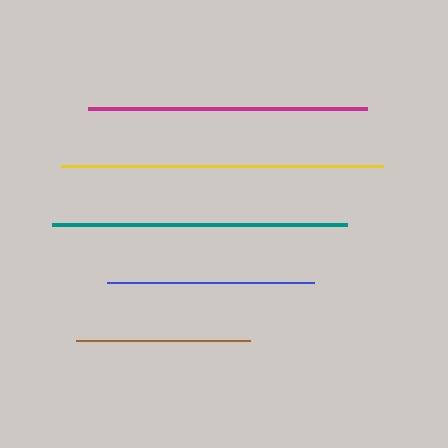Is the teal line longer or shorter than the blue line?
The teal line is longer than the blue line.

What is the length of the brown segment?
The brown segment is approximately 174 pixels long.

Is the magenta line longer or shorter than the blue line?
The magenta line is longer than the blue line.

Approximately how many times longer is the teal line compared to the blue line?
The teal line is approximately 1.4 times the length of the blue line.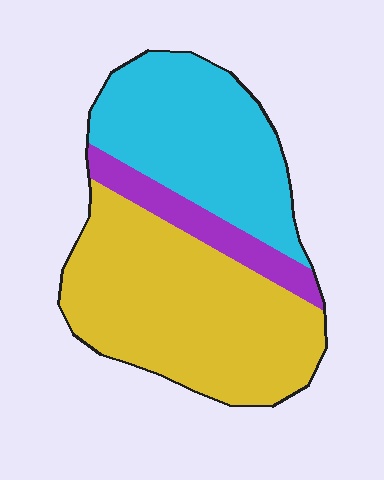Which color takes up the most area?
Yellow, at roughly 50%.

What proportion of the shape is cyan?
Cyan covers roughly 35% of the shape.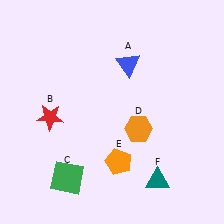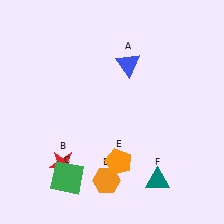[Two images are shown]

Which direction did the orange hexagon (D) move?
The orange hexagon (D) moved down.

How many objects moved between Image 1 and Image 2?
2 objects moved between the two images.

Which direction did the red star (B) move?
The red star (B) moved down.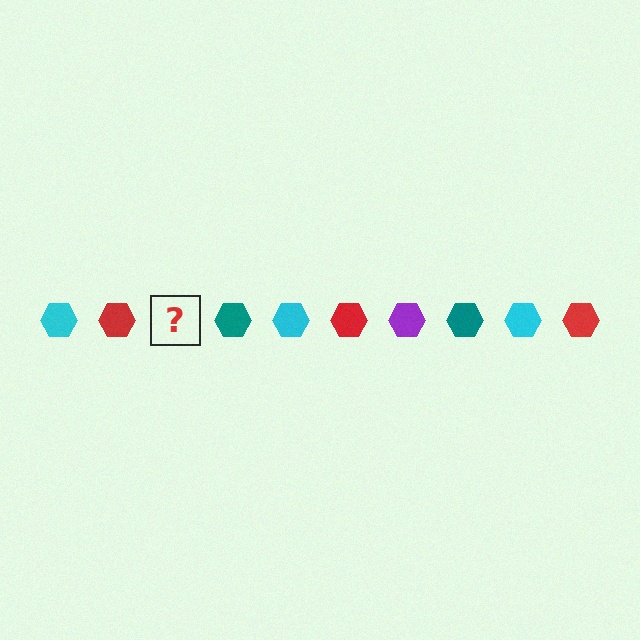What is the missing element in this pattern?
The missing element is a purple hexagon.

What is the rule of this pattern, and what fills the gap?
The rule is that the pattern cycles through cyan, red, purple, teal hexagons. The gap should be filled with a purple hexagon.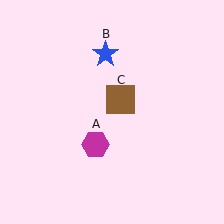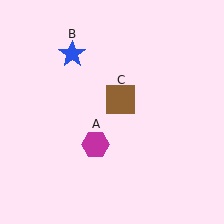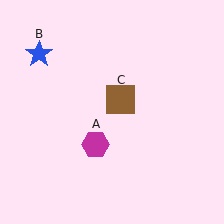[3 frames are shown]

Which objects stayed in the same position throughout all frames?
Magenta hexagon (object A) and brown square (object C) remained stationary.